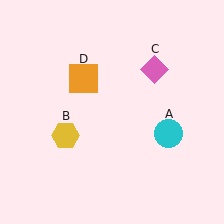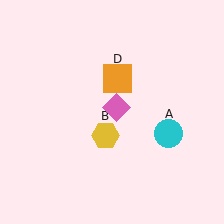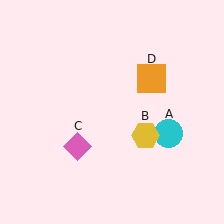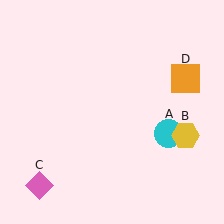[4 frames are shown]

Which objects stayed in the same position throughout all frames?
Cyan circle (object A) remained stationary.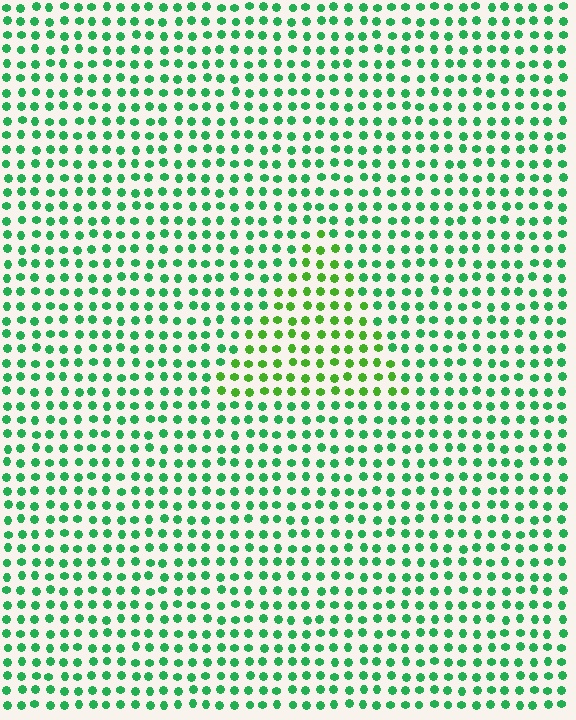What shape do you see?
I see a triangle.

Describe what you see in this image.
The image is filled with small green elements in a uniform arrangement. A triangle-shaped region is visible where the elements are tinted to a slightly different hue, forming a subtle color boundary.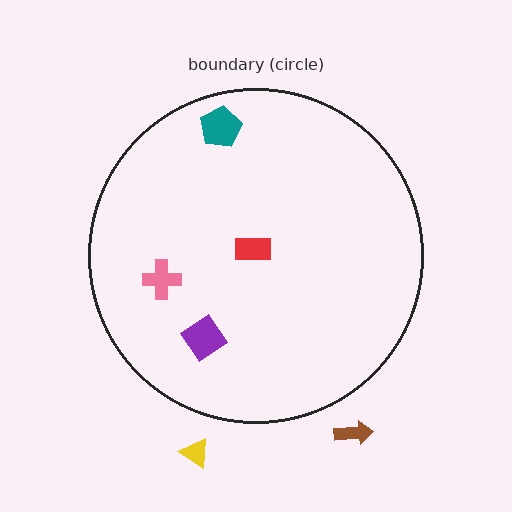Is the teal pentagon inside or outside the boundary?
Inside.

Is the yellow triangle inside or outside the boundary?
Outside.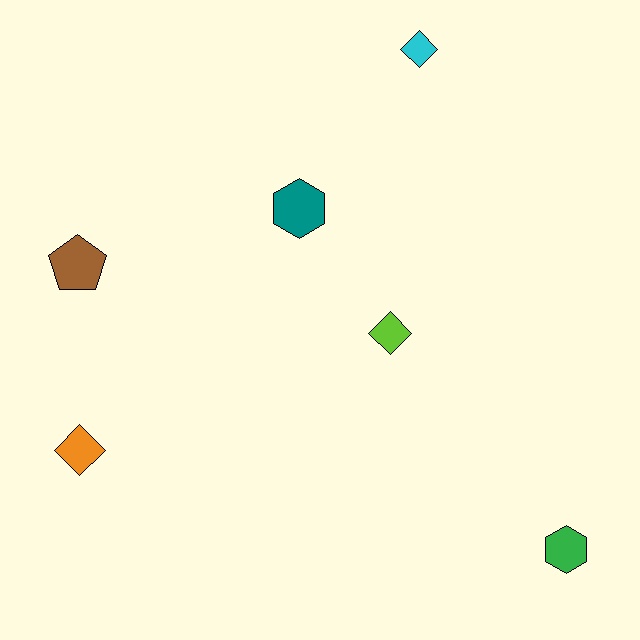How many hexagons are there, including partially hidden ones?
There are 2 hexagons.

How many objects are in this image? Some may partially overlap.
There are 6 objects.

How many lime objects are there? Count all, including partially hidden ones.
There is 1 lime object.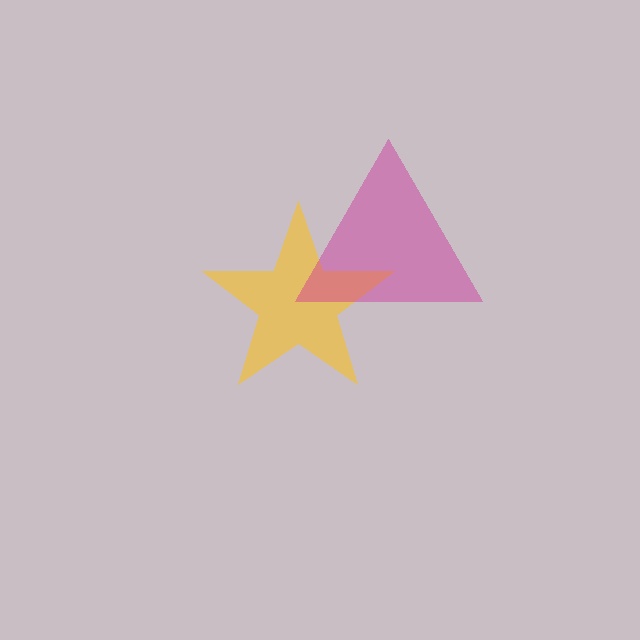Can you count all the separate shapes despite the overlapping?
Yes, there are 2 separate shapes.